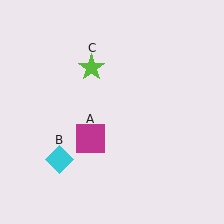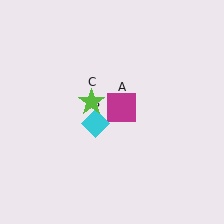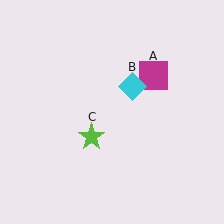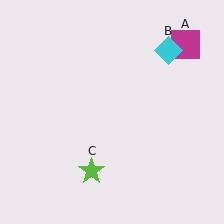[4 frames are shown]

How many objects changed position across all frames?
3 objects changed position: magenta square (object A), cyan diamond (object B), lime star (object C).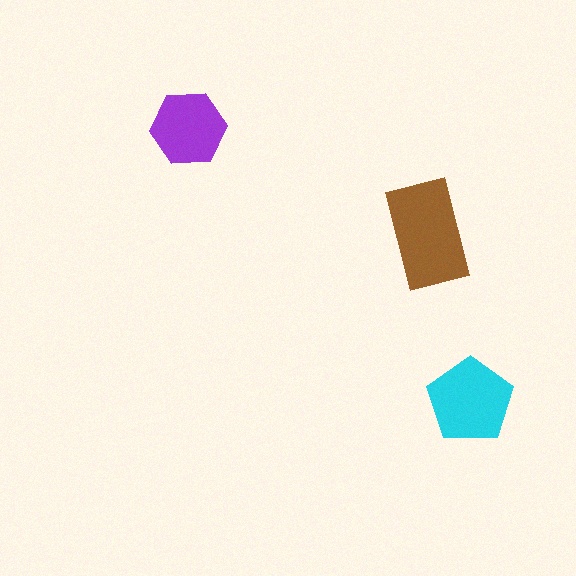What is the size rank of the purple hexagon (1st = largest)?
3rd.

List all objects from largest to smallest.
The brown rectangle, the cyan pentagon, the purple hexagon.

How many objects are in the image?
There are 3 objects in the image.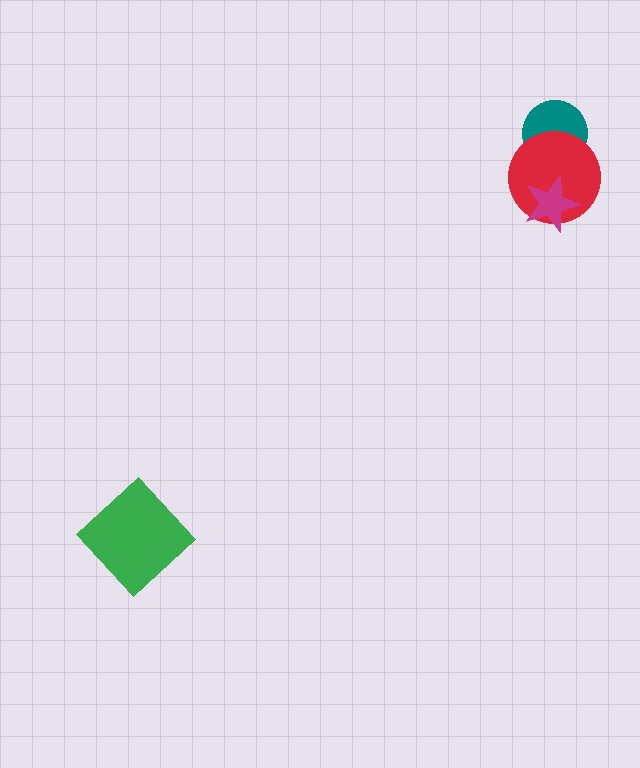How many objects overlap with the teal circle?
1 object overlaps with the teal circle.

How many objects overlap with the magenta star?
1 object overlaps with the magenta star.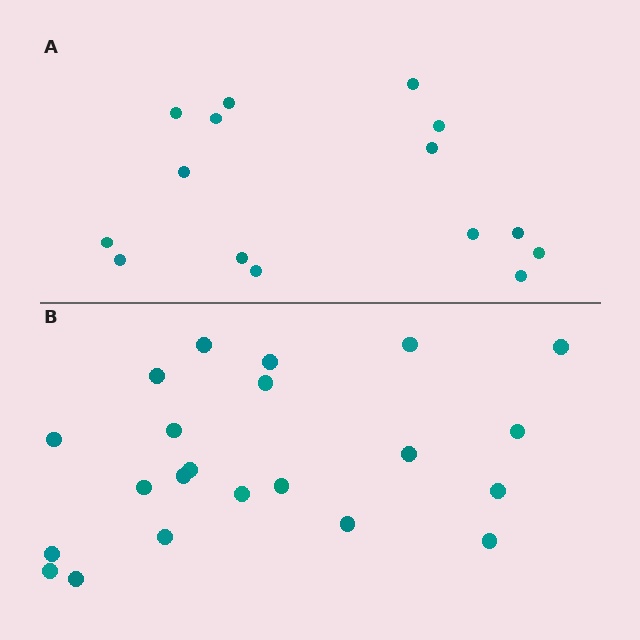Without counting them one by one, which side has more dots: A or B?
Region B (the bottom region) has more dots.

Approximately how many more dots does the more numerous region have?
Region B has roughly 8 or so more dots than region A.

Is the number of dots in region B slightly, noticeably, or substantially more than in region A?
Region B has substantially more. The ratio is roughly 1.5 to 1.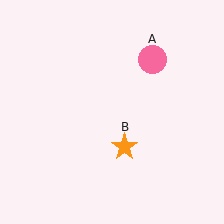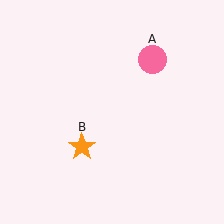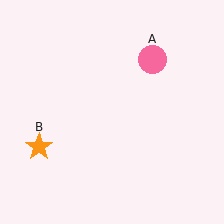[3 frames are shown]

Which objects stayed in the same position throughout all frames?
Pink circle (object A) remained stationary.